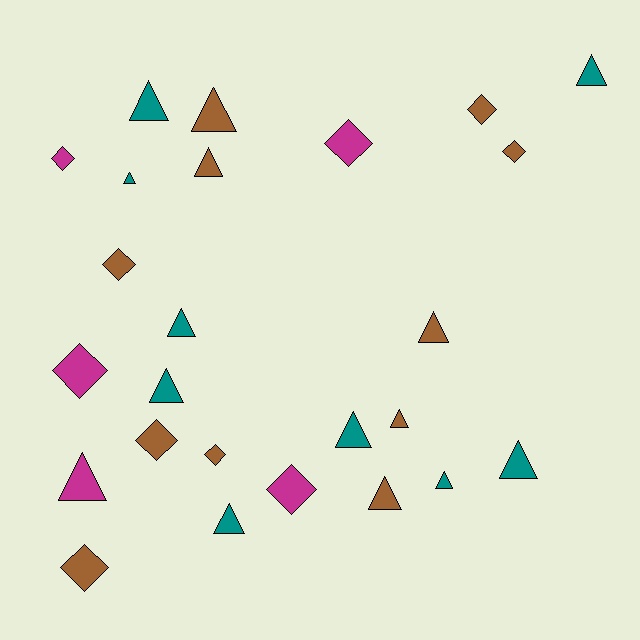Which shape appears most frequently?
Triangle, with 15 objects.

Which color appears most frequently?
Brown, with 11 objects.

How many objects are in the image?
There are 25 objects.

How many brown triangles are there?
There are 5 brown triangles.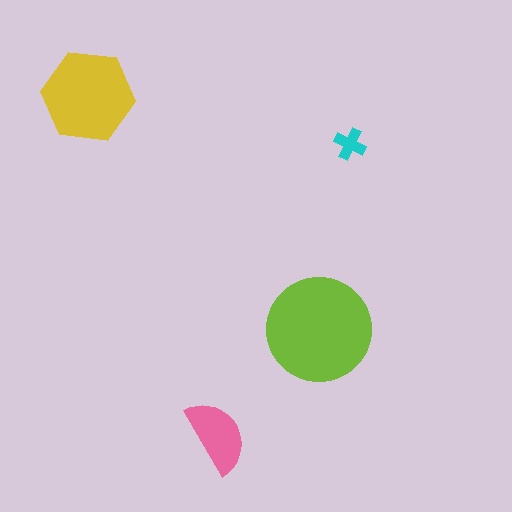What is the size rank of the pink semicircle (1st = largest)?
3rd.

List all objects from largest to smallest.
The lime circle, the yellow hexagon, the pink semicircle, the cyan cross.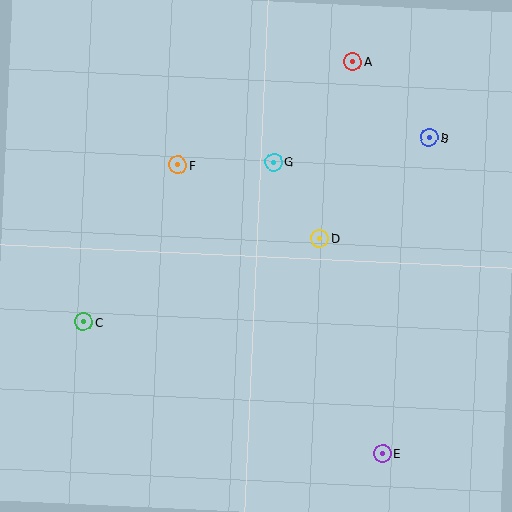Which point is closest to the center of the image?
Point D at (319, 238) is closest to the center.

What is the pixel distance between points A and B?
The distance between A and B is 108 pixels.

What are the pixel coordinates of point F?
Point F is at (178, 165).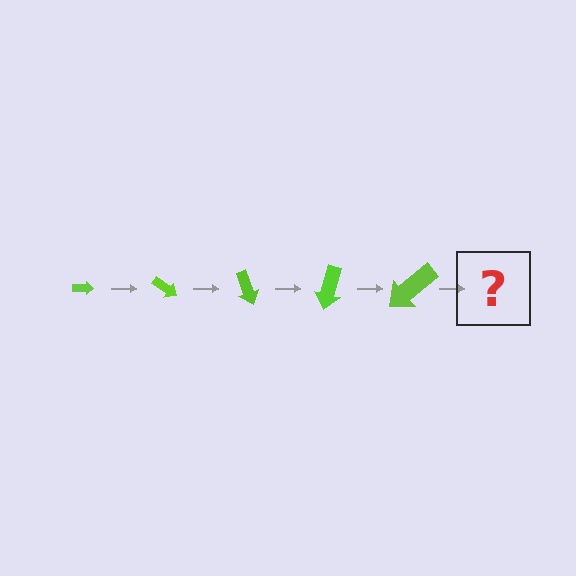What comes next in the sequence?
The next element should be an arrow, larger than the previous one and rotated 175 degrees from the start.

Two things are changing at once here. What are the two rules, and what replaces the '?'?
The two rules are that the arrow grows larger each step and it rotates 35 degrees each step. The '?' should be an arrow, larger than the previous one and rotated 175 degrees from the start.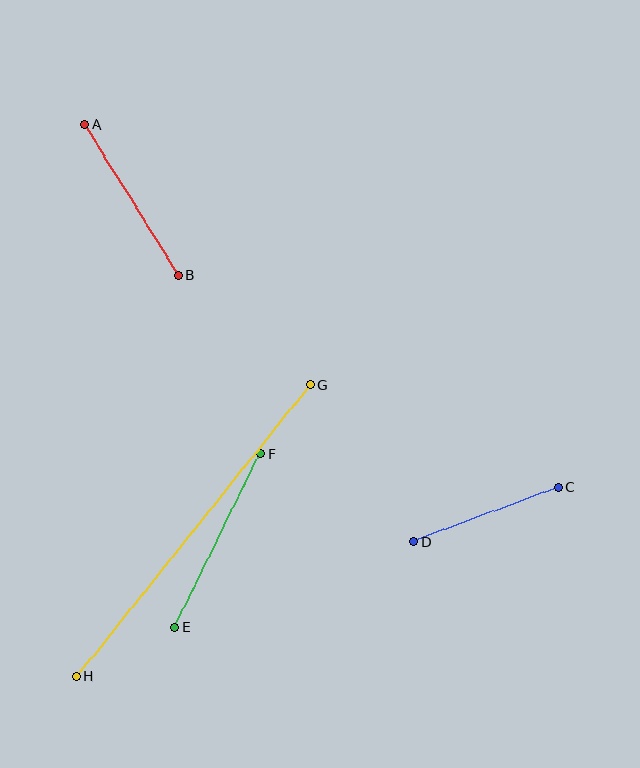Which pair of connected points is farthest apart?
Points G and H are farthest apart.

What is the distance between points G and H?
The distance is approximately 374 pixels.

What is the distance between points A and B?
The distance is approximately 177 pixels.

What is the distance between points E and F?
The distance is approximately 194 pixels.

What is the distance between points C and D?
The distance is approximately 155 pixels.